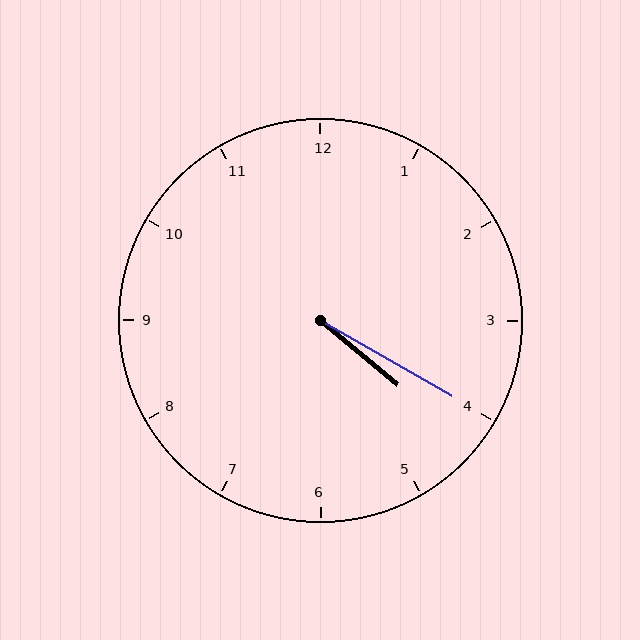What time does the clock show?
4:20.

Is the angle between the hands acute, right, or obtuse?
It is acute.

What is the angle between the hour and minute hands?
Approximately 10 degrees.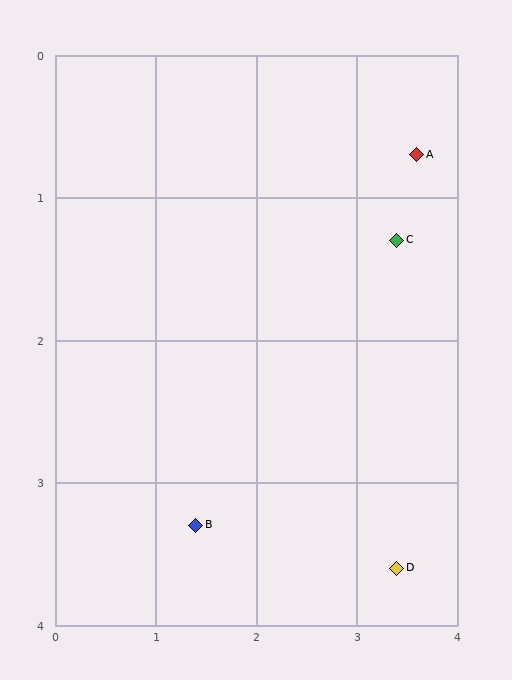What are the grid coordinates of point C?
Point C is at approximately (3.4, 1.3).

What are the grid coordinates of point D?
Point D is at approximately (3.4, 3.6).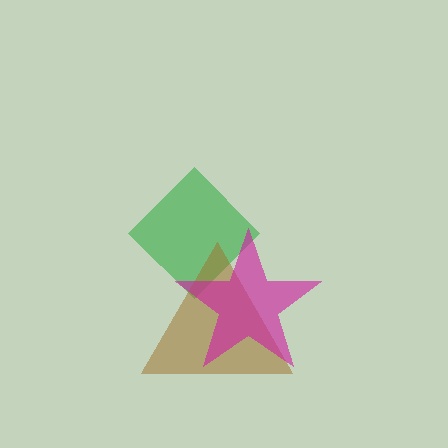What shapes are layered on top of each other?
The layered shapes are: a green diamond, a brown triangle, a magenta star.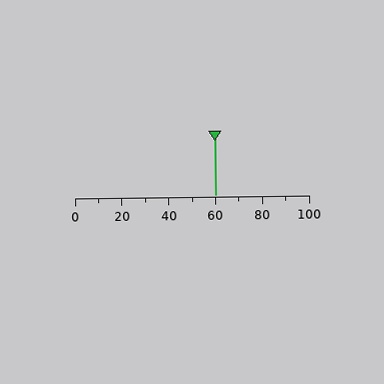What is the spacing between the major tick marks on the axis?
The major ticks are spaced 20 apart.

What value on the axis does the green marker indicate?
The marker indicates approximately 60.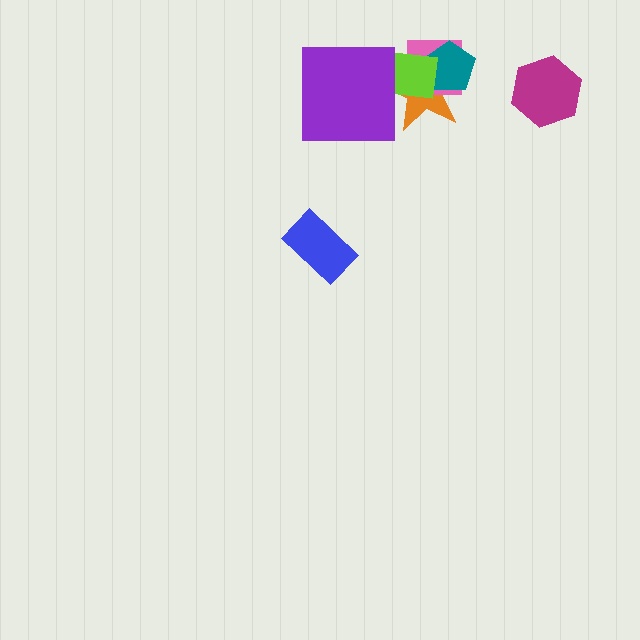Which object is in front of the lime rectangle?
The purple square is in front of the lime rectangle.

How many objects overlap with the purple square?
2 objects overlap with the purple square.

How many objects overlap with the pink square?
3 objects overlap with the pink square.